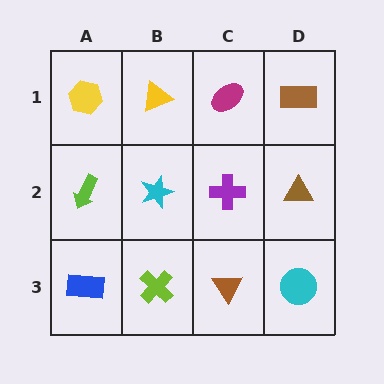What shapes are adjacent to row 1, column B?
A cyan star (row 2, column B), a yellow hexagon (row 1, column A), a magenta ellipse (row 1, column C).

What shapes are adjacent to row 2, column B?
A yellow triangle (row 1, column B), a lime cross (row 3, column B), a lime arrow (row 2, column A), a purple cross (row 2, column C).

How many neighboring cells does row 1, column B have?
3.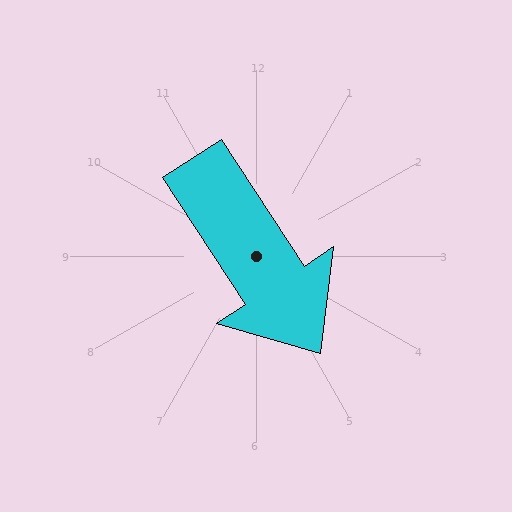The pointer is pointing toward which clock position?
Roughly 5 o'clock.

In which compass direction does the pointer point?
Southeast.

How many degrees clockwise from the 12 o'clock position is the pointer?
Approximately 147 degrees.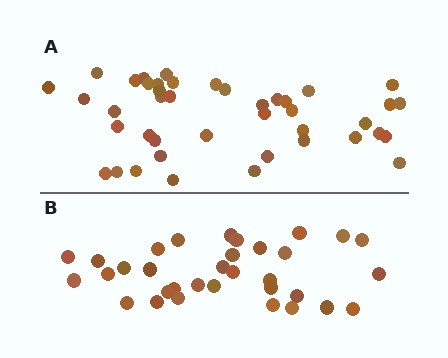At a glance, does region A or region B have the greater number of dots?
Region A (the top region) has more dots.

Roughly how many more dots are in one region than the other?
Region A has roughly 8 or so more dots than region B.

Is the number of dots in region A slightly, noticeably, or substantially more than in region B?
Region A has noticeably more, but not dramatically so. The ratio is roughly 1.3 to 1.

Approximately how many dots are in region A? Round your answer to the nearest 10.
About 40 dots. (The exact count is 42, which rounds to 40.)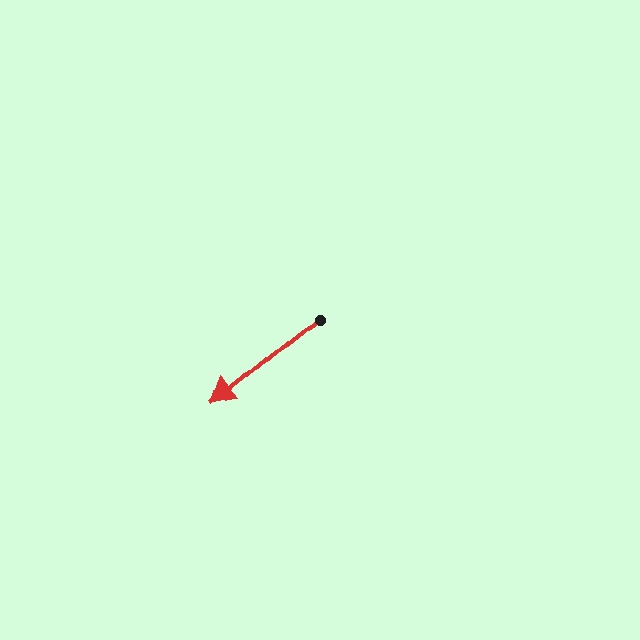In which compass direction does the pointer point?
Southwest.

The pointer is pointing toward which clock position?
Roughly 8 o'clock.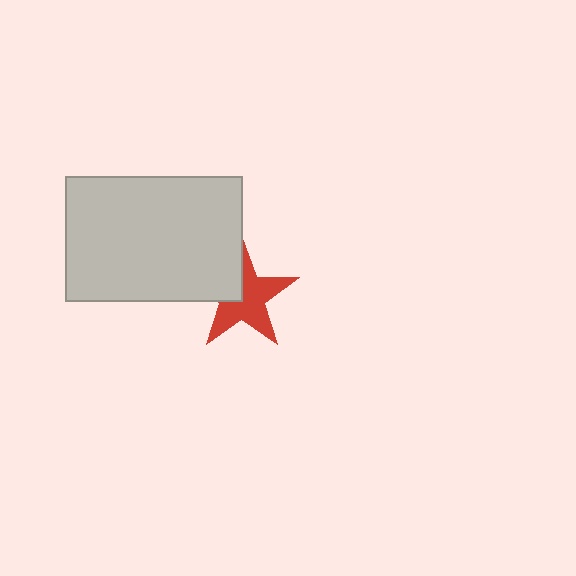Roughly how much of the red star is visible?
Most of it is visible (roughly 67%).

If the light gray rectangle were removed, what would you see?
You would see the complete red star.